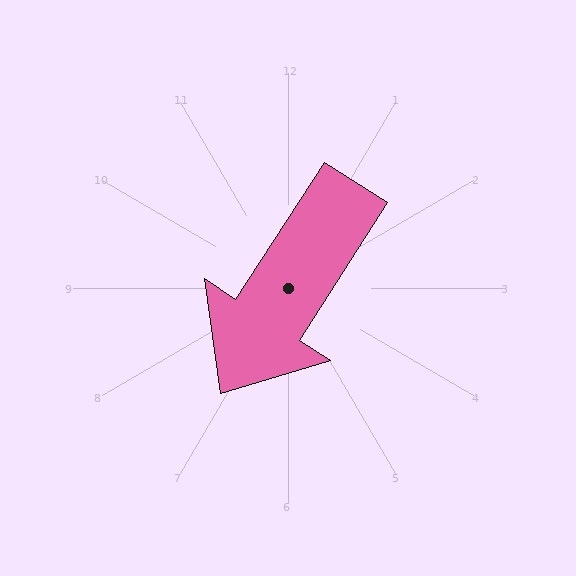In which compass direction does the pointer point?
Southwest.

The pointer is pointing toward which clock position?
Roughly 7 o'clock.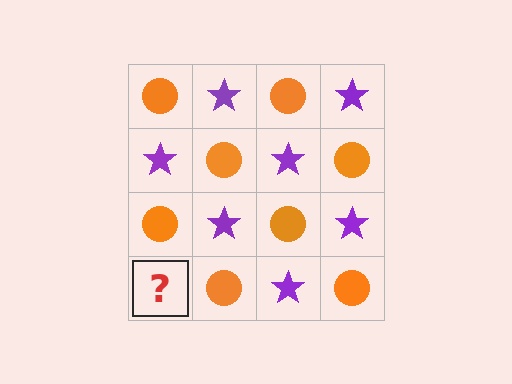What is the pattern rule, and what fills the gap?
The rule is that it alternates orange circle and purple star in a checkerboard pattern. The gap should be filled with a purple star.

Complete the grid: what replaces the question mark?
The question mark should be replaced with a purple star.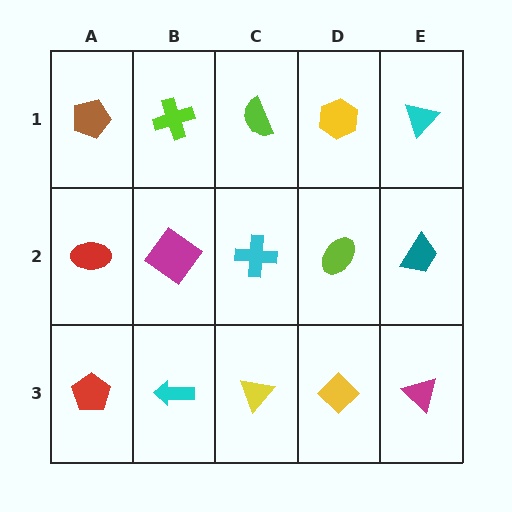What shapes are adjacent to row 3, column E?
A teal trapezoid (row 2, column E), a yellow diamond (row 3, column D).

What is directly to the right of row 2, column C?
A lime ellipse.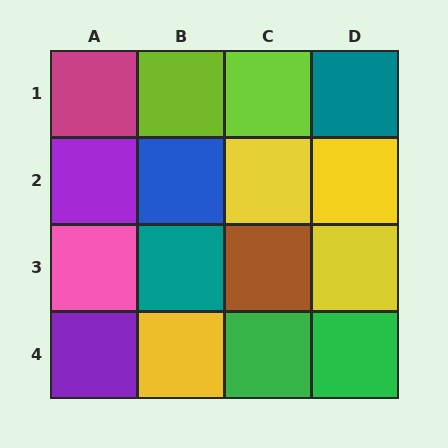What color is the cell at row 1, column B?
Lime.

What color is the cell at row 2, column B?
Blue.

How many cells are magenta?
1 cell is magenta.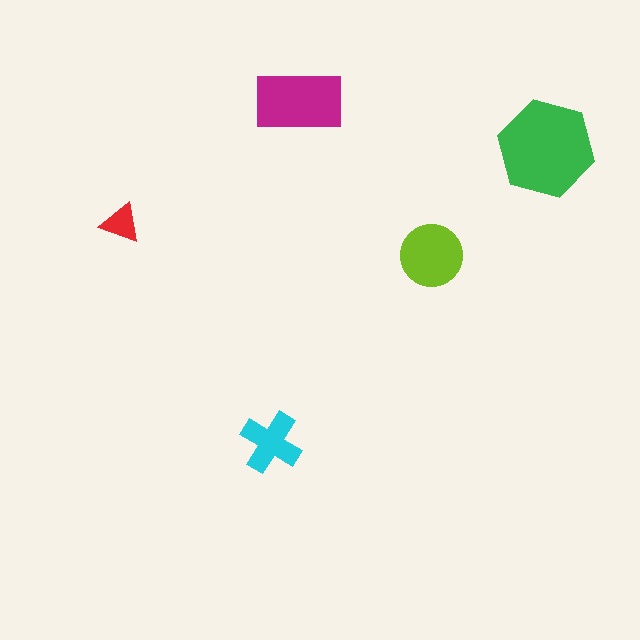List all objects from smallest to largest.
The red triangle, the cyan cross, the lime circle, the magenta rectangle, the green hexagon.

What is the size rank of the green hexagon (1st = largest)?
1st.